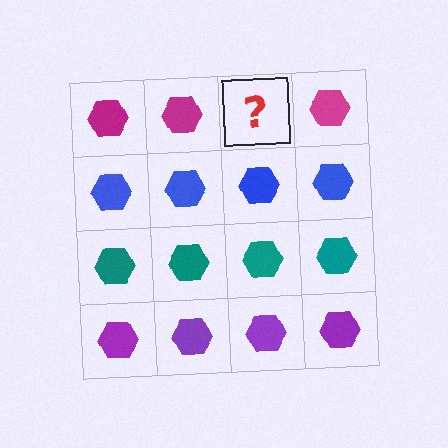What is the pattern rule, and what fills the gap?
The rule is that each row has a consistent color. The gap should be filled with a magenta hexagon.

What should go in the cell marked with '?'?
The missing cell should contain a magenta hexagon.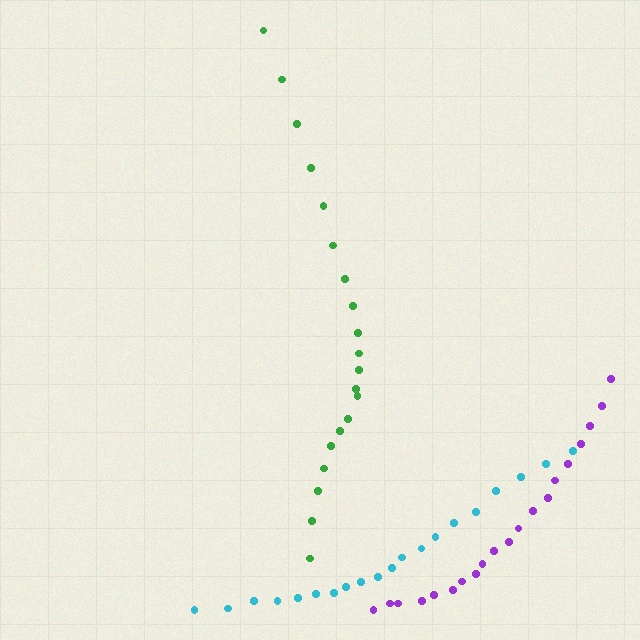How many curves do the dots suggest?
There are 3 distinct paths.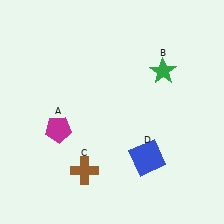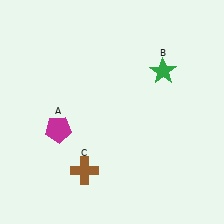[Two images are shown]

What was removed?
The blue square (D) was removed in Image 2.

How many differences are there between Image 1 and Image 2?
There is 1 difference between the two images.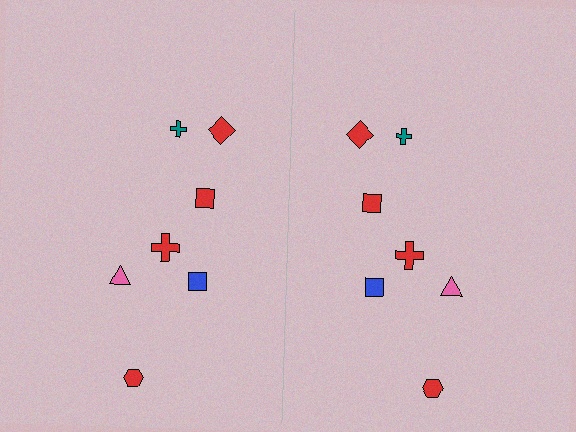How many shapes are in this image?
There are 14 shapes in this image.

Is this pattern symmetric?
Yes, this pattern has bilateral (reflection) symmetry.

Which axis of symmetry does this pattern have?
The pattern has a vertical axis of symmetry running through the center of the image.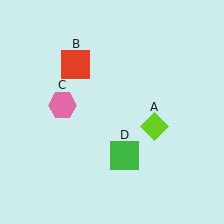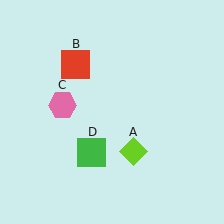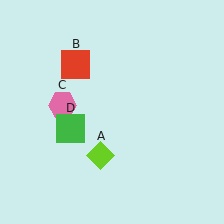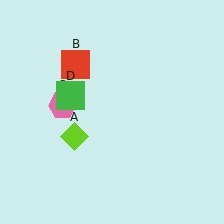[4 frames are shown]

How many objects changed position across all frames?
2 objects changed position: lime diamond (object A), green square (object D).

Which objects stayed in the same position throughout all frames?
Red square (object B) and pink hexagon (object C) remained stationary.